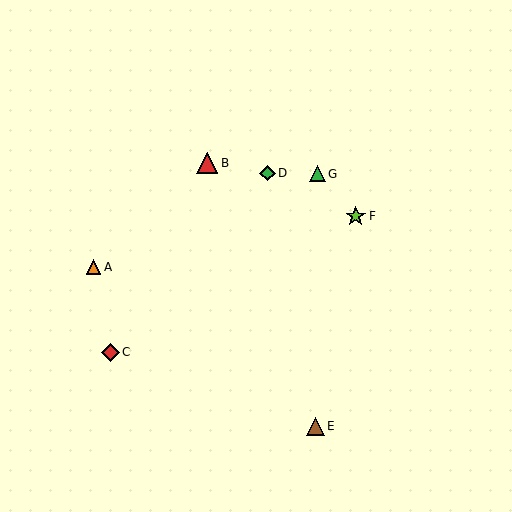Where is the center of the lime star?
The center of the lime star is at (356, 216).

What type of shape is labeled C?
Shape C is a red diamond.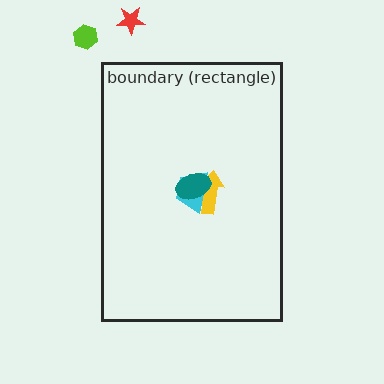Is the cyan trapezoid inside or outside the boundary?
Inside.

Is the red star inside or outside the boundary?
Outside.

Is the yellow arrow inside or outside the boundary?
Inside.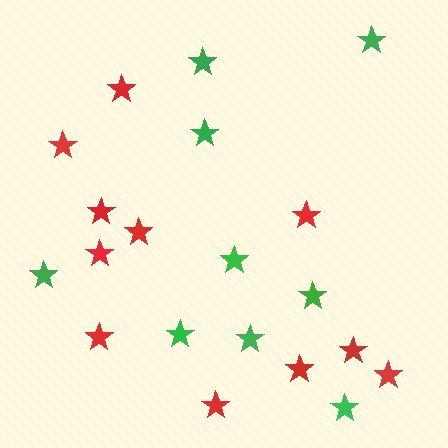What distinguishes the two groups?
There are 2 groups: one group of red stars (11) and one group of green stars (9).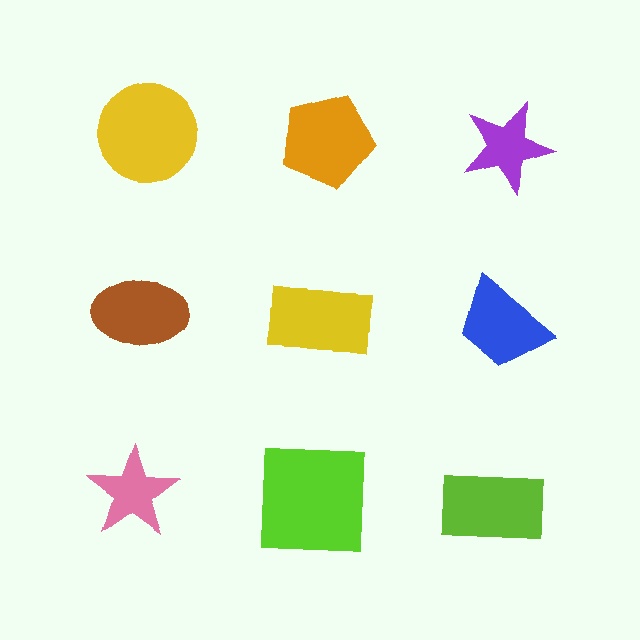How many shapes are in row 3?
3 shapes.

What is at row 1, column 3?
A purple star.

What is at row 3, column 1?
A pink star.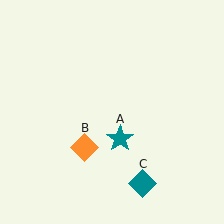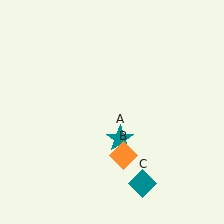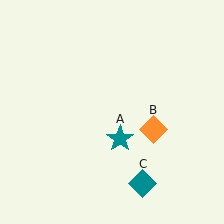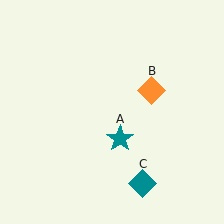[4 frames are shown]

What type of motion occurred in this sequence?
The orange diamond (object B) rotated counterclockwise around the center of the scene.